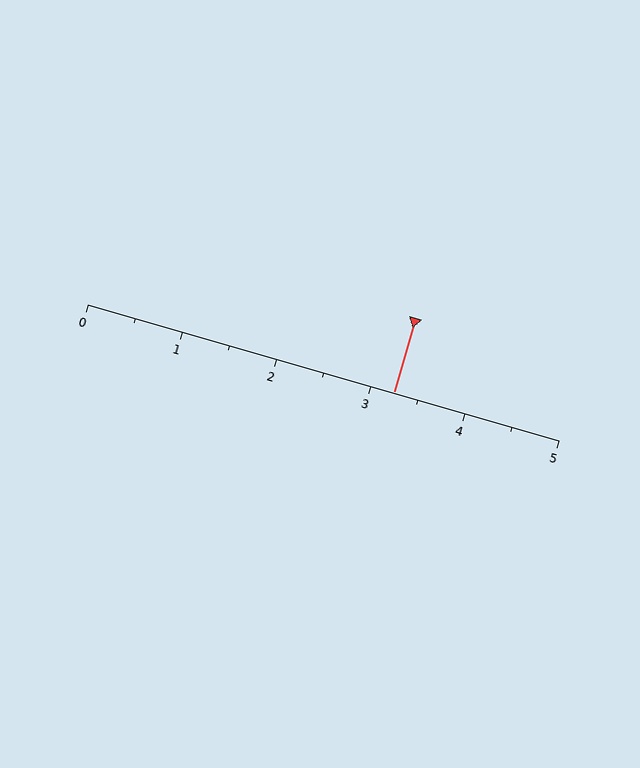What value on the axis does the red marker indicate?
The marker indicates approximately 3.2.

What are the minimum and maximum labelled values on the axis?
The axis runs from 0 to 5.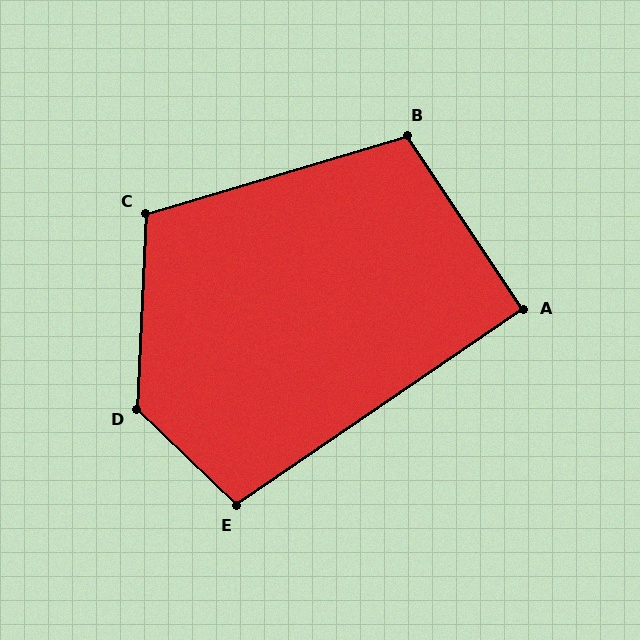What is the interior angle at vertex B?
Approximately 107 degrees (obtuse).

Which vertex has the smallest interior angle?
A, at approximately 91 degrees.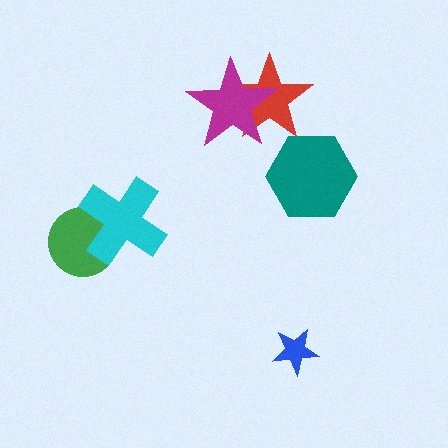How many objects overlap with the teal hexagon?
0 objects overlap with the teal hexagon.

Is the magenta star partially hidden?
No, no other shape covers it.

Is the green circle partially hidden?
Yes, it is partially covered by another shape.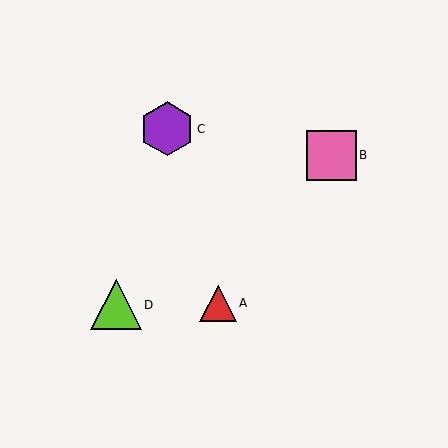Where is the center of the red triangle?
The center of the red triangle is at (218, 303).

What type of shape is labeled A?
Shape A is a red triangle.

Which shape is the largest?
The purple hexagon (labeled C) is the largest.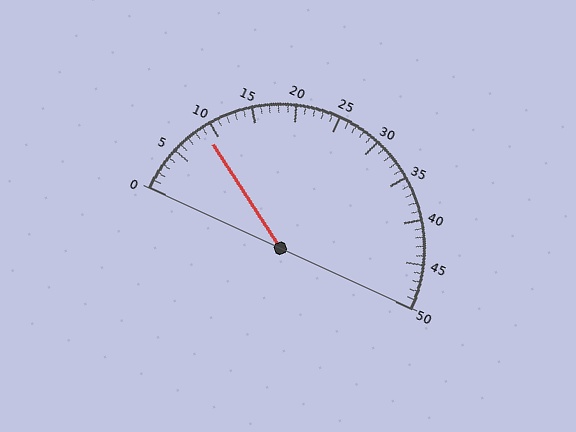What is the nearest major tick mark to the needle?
The nearest major tick mark is 10.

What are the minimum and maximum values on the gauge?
The gauge ranges from 0 to 50.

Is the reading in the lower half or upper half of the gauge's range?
The reading is in the lower half of the range (0 to 50).